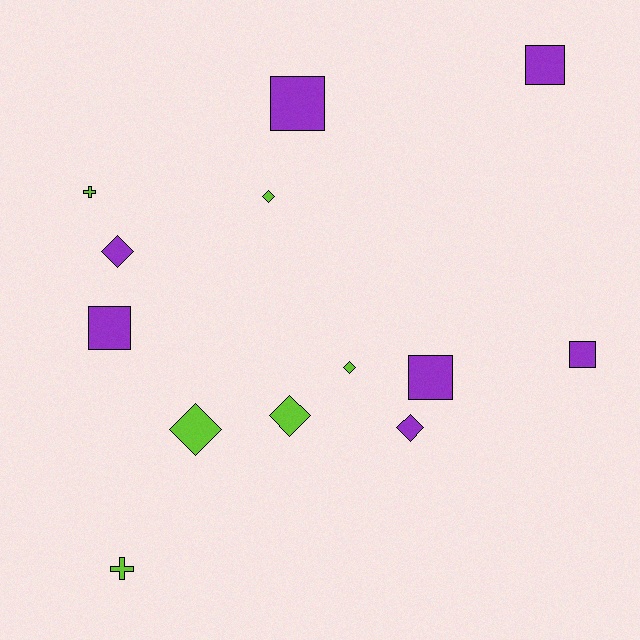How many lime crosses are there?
There are 2 lime crosses.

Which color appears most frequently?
Purple, with 7 objects.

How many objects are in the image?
There are 13 objects.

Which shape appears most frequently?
Diamond, with 6 objects.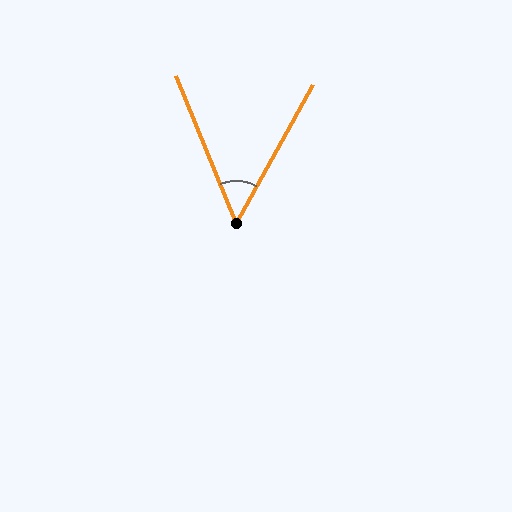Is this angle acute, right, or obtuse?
It is acute.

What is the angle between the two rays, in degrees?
Approximately 52 degrees.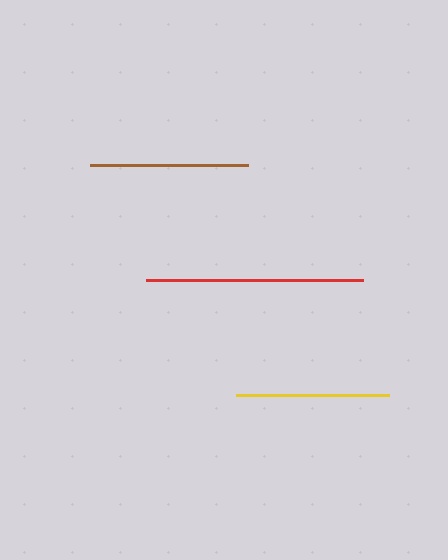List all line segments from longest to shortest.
From longest to shortest: red, brown, yellow.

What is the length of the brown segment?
The brown segment is approximately 159 pixels long.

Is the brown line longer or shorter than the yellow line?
The brown line is longer than the yellow line.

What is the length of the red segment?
The red segment is approximately 217 pixels long.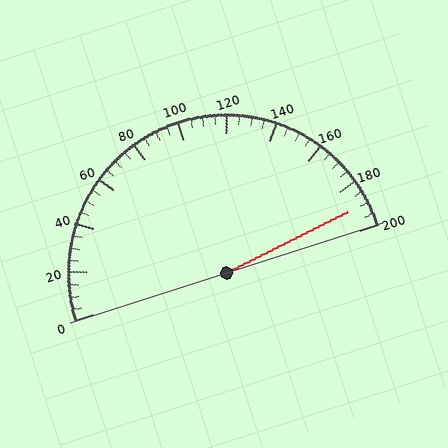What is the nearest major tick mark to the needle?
The nearest major tick mark is 200.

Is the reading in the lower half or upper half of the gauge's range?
The reading is in the upper half of the range (0 to 200).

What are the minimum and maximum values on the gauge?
The gauge ranges from 0 to 200.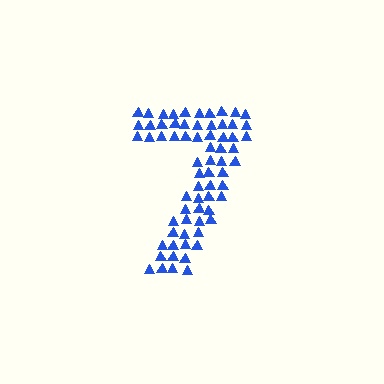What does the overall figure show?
The overall figure shows the digit 7.